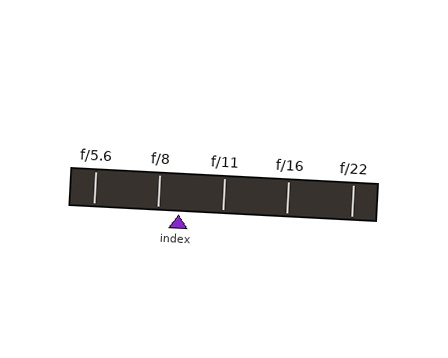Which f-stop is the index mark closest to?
The index mark is closest to f/8.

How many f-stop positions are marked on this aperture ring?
There are 5 f-stop positions marked.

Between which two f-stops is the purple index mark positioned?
The index mark is between f/8 and f/11.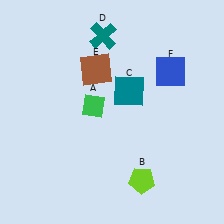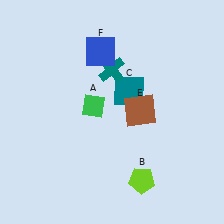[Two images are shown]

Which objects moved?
The objects that moved are: the teal cross (D), the brown square (E), the blue square (F).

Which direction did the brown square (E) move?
The brown square (E) moved right.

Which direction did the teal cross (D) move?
The teal cross (D) moved down.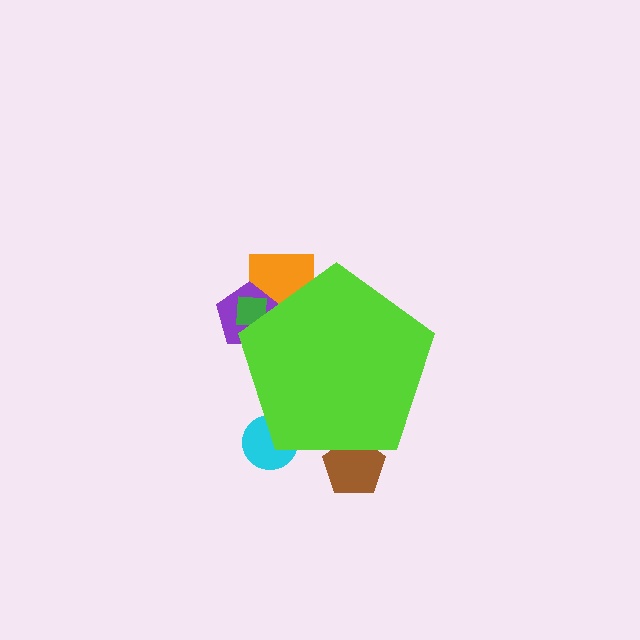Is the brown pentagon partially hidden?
Yes, the brown pentagon is partially hidden behind the lime pentagon.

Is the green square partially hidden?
Yes, the green square is partially hidden behind the lime pentagon.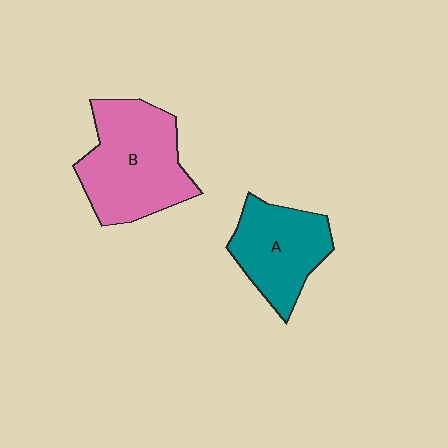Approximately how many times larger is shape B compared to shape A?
Approximately 1.4 times.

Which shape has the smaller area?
Shape A (teal).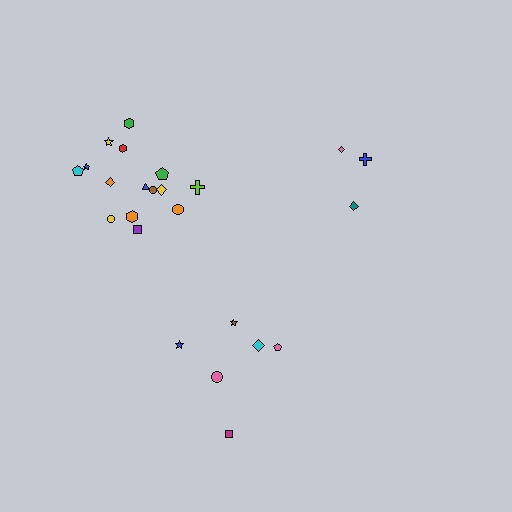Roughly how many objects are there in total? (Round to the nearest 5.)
Roughly 25 objects in total.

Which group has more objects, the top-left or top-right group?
The top-left group.